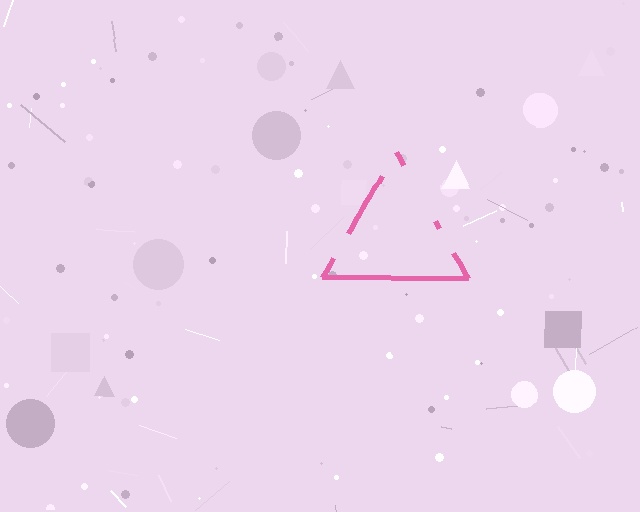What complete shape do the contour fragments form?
The contour fragments form a triangle.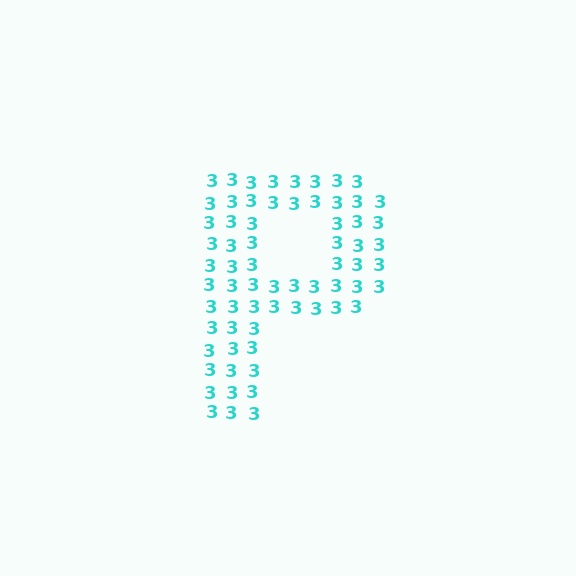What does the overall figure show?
The overall figure shows the letter P.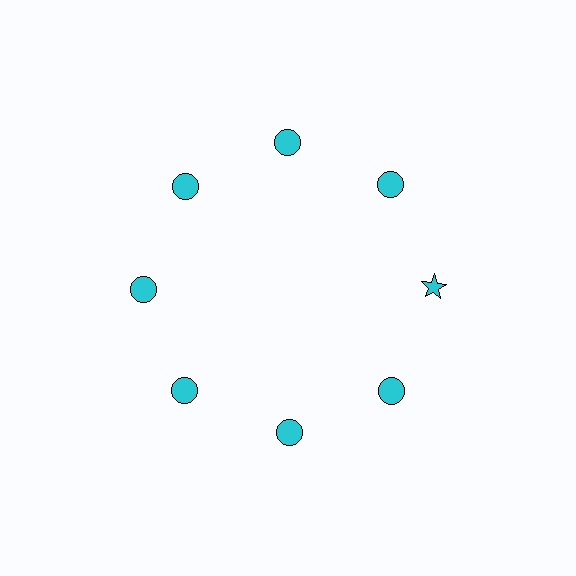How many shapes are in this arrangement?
There are 8 shapes arranged in a ring pattern.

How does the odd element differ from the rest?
It has a different shape: star instead of circle.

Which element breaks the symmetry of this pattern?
The cyan star at roughly the 3 o'clock position breaks the symmetry. All other shapes are cyan circles.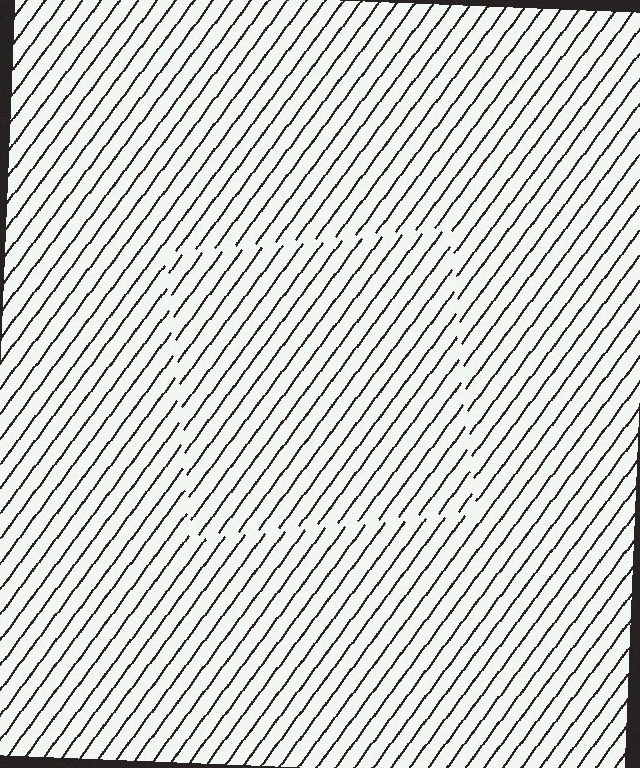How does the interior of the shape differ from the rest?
The interior of the shape contains the same grating, shifted by half a period — the contour is defined by the phase discontinuity where line-ends from the inner and outer gratings abut.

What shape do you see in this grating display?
An illusory square. The interior of the shape contains the same grating, shifted by half a period — the contour is defined by the phase discontinuity where line-ends from the inner and outer gratings abut.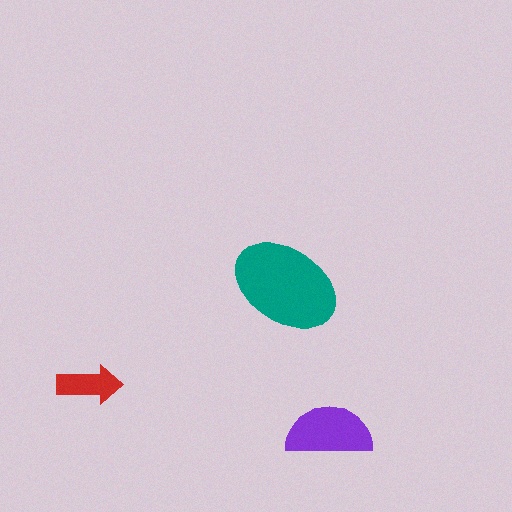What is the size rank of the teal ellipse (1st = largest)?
1st.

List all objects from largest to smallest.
The teal ellipse, the purple semicircle, the red arrow.